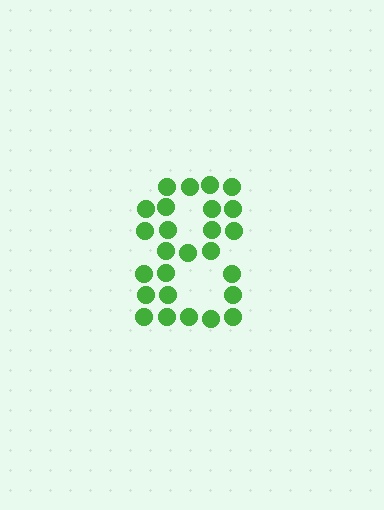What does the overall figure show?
The overall figure shows the digit 8.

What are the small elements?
The small elements are circles.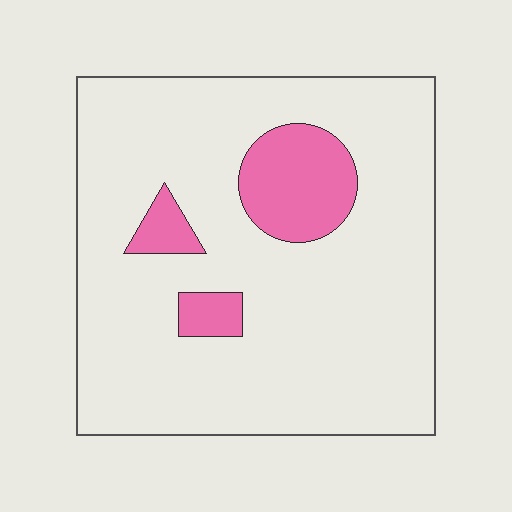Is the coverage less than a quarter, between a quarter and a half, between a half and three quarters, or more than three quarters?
Less than a quarter.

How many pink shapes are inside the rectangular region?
3.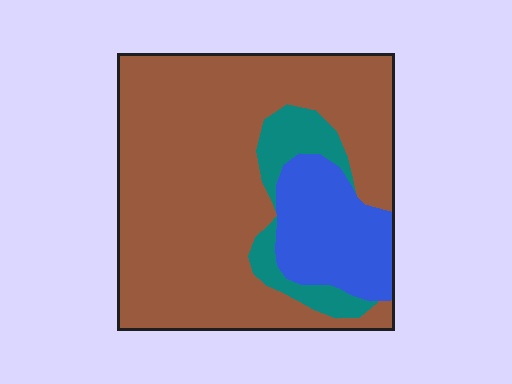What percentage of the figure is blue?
Blue takes up about one sixth (1/6) of the figure.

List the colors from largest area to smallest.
From largest to smallest: brown, blue, teal.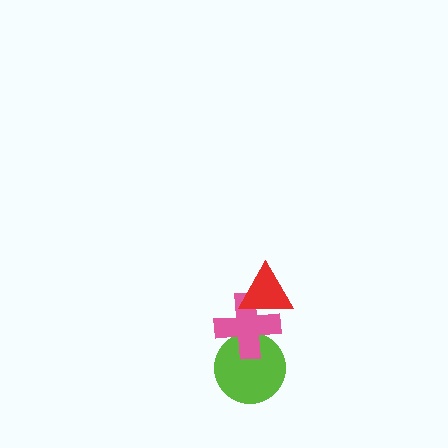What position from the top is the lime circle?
The lime circle is 3rd from the top.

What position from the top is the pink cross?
The pink cross is 2nd from the top.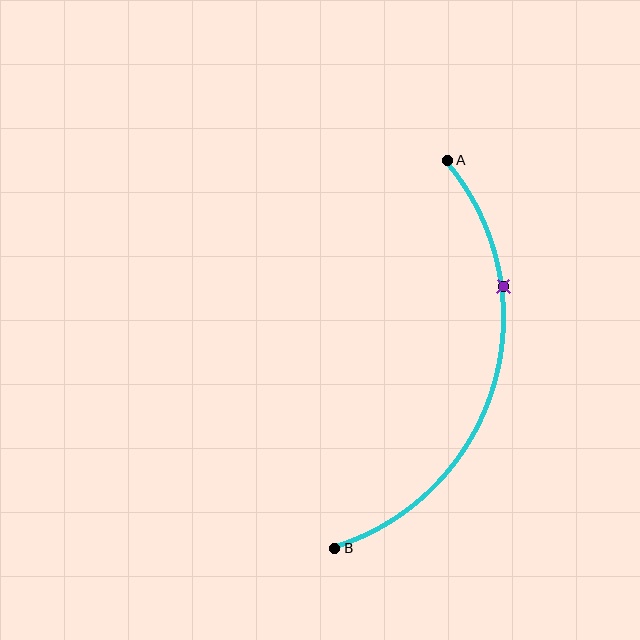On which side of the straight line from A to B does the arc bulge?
The arc bulges to the right of the straight line connecting A and B.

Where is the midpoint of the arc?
The arc midpoint is the point on the curve farthest from the straight line joining A and B. It sits to the right of that line.